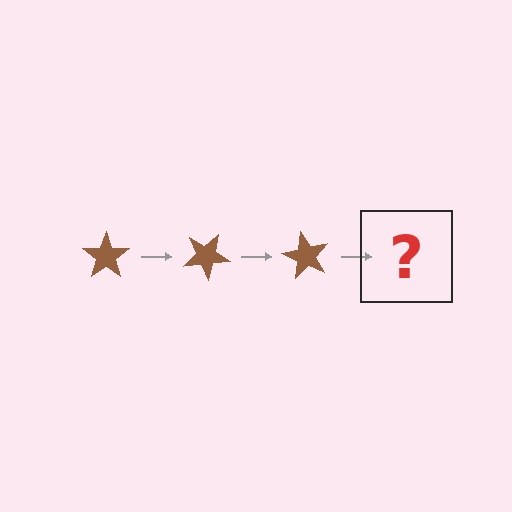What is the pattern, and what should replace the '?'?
The pattern is that the star rotates 30 degrees each step. The '?' should be a brown star rotated 90 degrees.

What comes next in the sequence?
The next element should be a brown star rotated 90 degrees.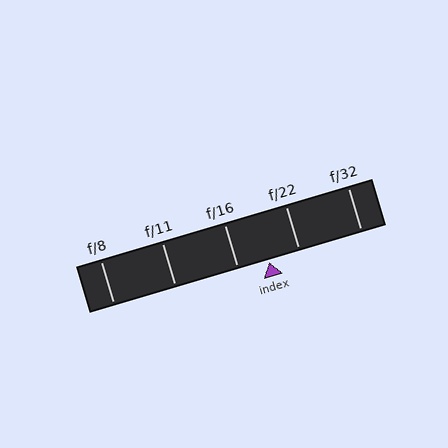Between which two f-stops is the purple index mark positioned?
The index mark is between f/16 and f/22.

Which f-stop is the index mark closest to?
The index mark is closest to f/22.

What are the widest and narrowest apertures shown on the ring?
The widest aperture shown is f/8 and the narrowest is f/32.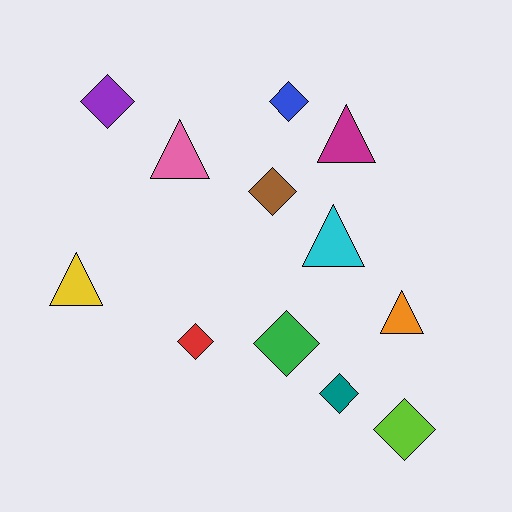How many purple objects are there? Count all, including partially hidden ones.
There is 1 purple object.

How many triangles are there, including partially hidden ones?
There are 5 triangles.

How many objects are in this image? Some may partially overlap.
There are 12 objects.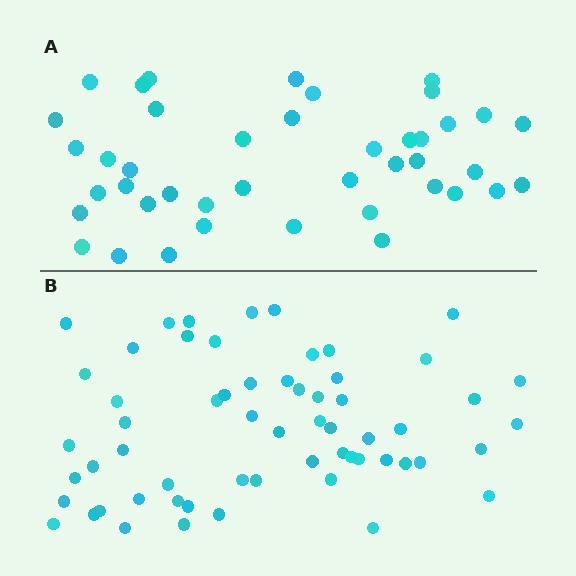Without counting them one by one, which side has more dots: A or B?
Region B (the bottom region) has more dots.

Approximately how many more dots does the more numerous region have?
Region B has approximately 20 more dots than region A.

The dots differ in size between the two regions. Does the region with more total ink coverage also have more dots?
No. Region A has more total ink coverage because its dots are larger, but region B actually contains more individual dots. Total area can be misleading — the number of items is what matters here.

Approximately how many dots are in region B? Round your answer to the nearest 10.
About 60 dots.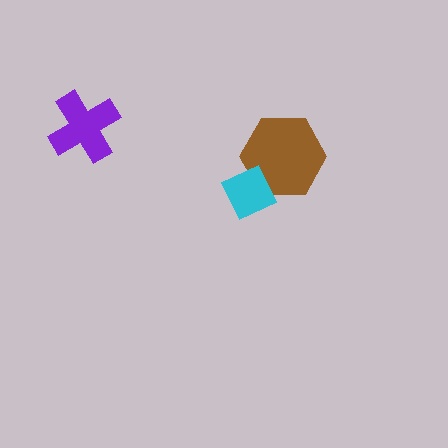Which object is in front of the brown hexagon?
The cyan diamond is in front of the brown hexagon.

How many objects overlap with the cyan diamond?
1 object overlaps with the cyan diamond.